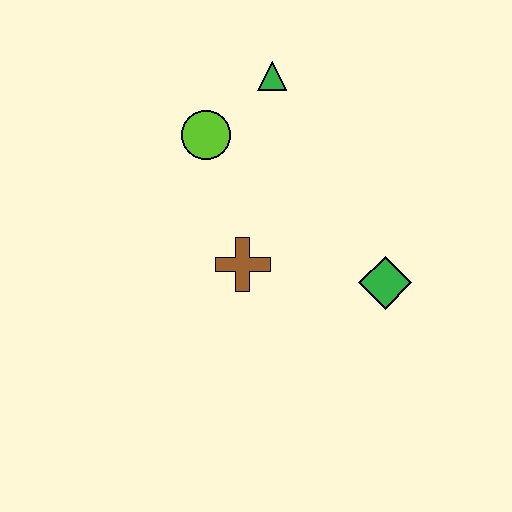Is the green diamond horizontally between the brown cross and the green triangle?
No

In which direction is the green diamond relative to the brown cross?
The green diamond is to the right of the brown cross.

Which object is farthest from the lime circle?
The green diamond is farthest from the lime circle.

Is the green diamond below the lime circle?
Yes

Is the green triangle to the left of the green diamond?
Yes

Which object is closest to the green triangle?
The lime circle is closest to the green triangle.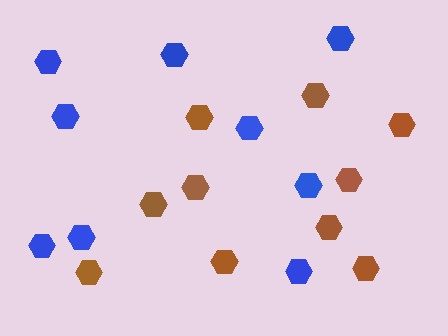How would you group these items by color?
There are 2 groups: one group of brown hexagons (10) and one group of blue hexagons (9).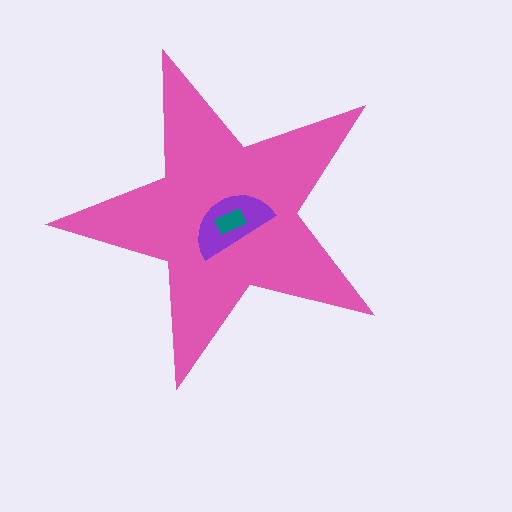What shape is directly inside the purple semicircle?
The teal rectangle.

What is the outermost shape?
The pink star.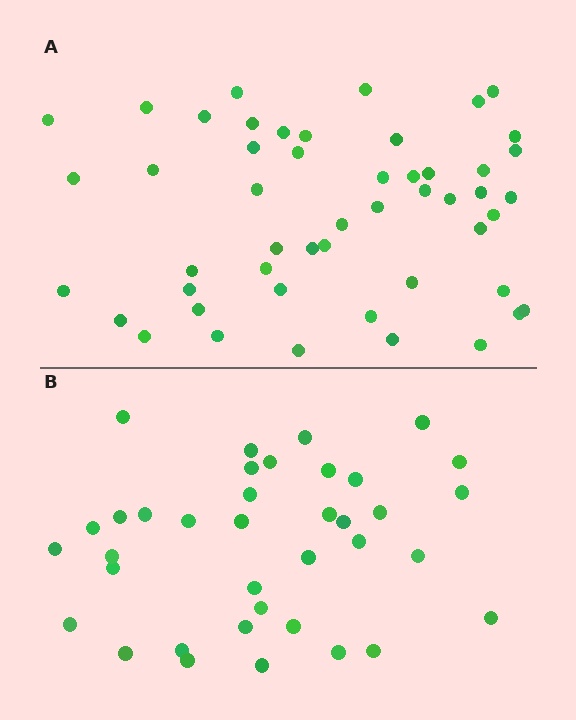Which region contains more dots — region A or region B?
Region A (the top region) has more dots.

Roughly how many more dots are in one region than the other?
Region A has approximately 15 more dots than region B.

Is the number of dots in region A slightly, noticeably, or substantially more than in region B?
Region A has noticeably more, but not dramatically so. The ratio is roughly 1.4 to 1.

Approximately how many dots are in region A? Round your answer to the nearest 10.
About 50 dots.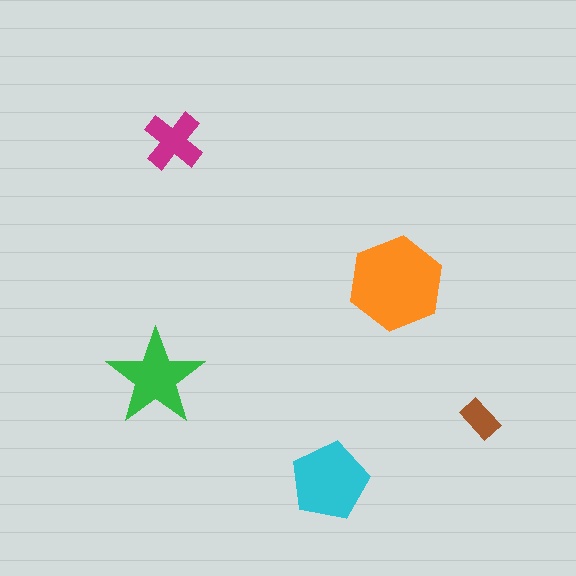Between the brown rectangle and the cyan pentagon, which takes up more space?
The cyan pentagon.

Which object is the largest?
The orange hexagon.